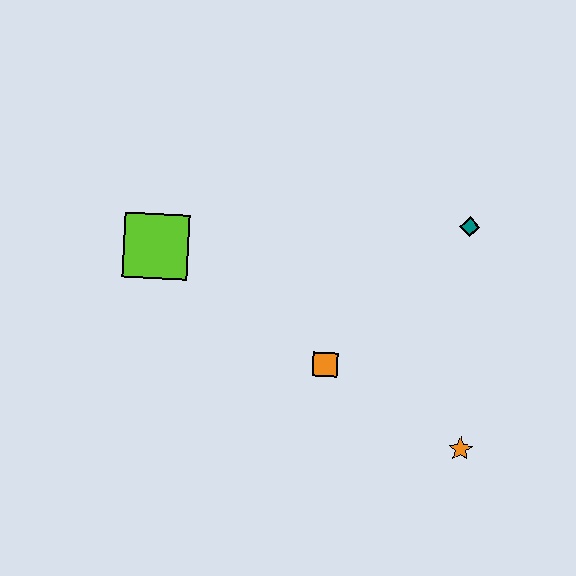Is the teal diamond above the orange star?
Yes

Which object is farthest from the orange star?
The lime square is farthest from the orange star.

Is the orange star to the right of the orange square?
Yes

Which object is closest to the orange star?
The orange square is closest to the orange star.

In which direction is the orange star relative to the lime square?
The orange star is to the right of the lime square.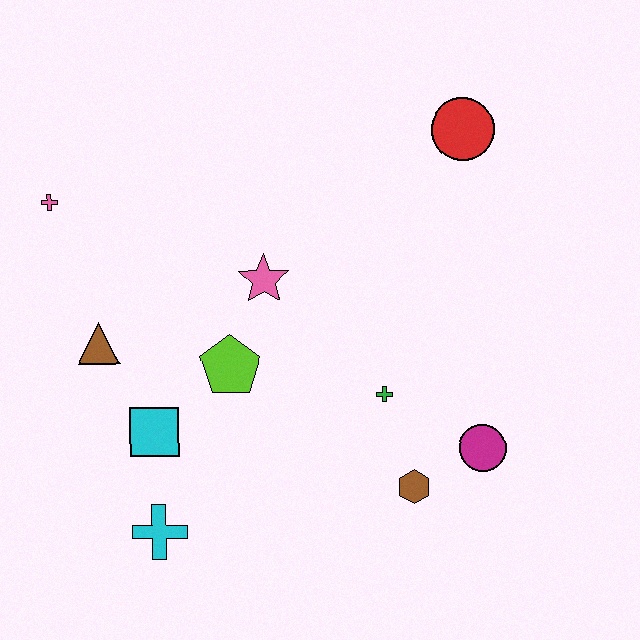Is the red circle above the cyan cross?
Yes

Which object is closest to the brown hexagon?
The magenta circle is closest to the brown hexagon.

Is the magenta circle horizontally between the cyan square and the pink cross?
No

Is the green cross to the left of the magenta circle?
Yes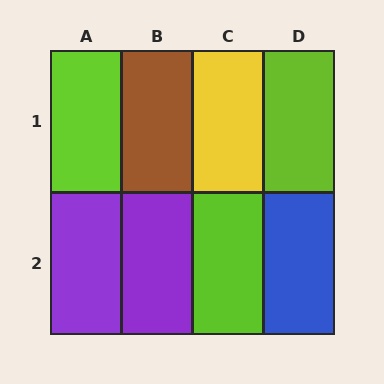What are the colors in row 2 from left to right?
Purple, purple, lime, blue.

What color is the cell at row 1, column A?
Lime.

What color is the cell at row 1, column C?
Yellow.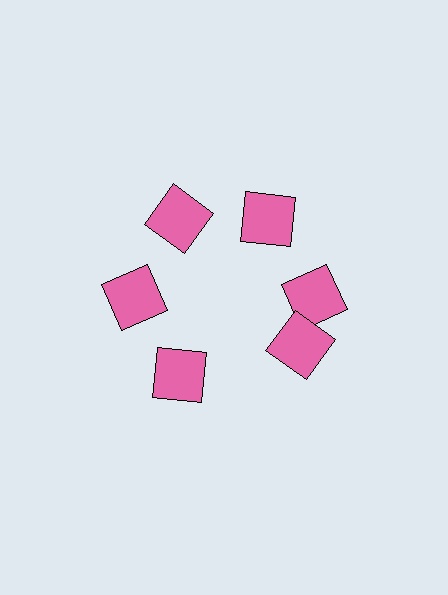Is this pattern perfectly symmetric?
No. The 6 pink squares are arranged in a ring, but one element near the 5 o'clock position is rotated out of alignment along the ring, breaking the 6-fold rotational symmetry.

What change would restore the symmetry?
The symmetry would be restored by rotating it back into even spacing with its neighbors so that all 6 squares sit at equal angles and equal distance from the center.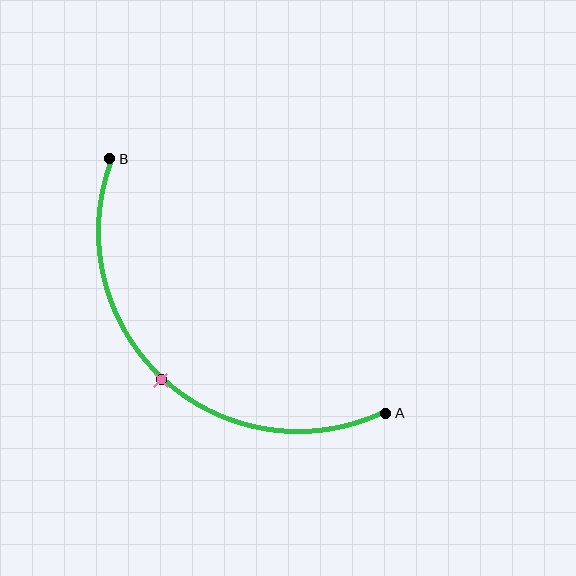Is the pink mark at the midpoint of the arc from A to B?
Yes. The pink mark lies on the arc at equal arc-length from both A and B — it is the arc midpoint.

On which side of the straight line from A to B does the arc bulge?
The arc bulges below and to the left of the straight line connecting A and B.